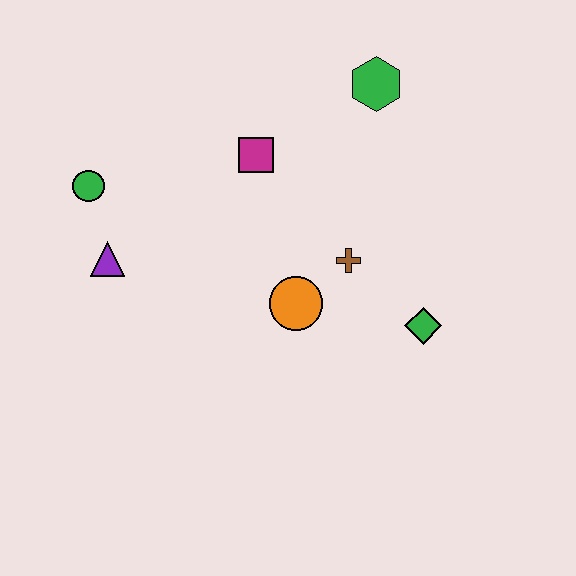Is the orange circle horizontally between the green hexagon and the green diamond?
No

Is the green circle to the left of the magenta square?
Yes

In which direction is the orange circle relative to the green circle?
The orange circle is to the right of the green circle.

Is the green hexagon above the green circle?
Yes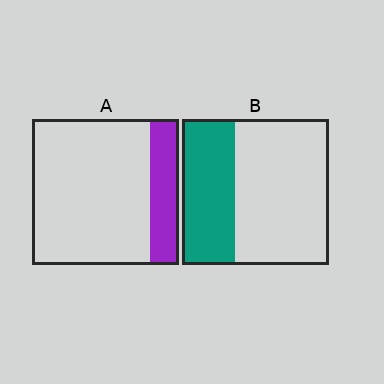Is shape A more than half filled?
No.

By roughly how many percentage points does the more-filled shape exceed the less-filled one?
By roughly 15 percentage points (B over A).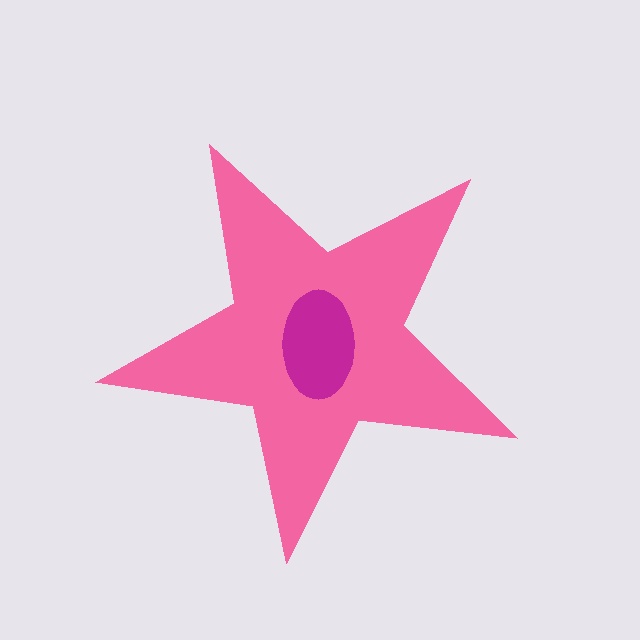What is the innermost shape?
The magenta ellipse.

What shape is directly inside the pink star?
The magenta ellipse.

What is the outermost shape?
The pink star.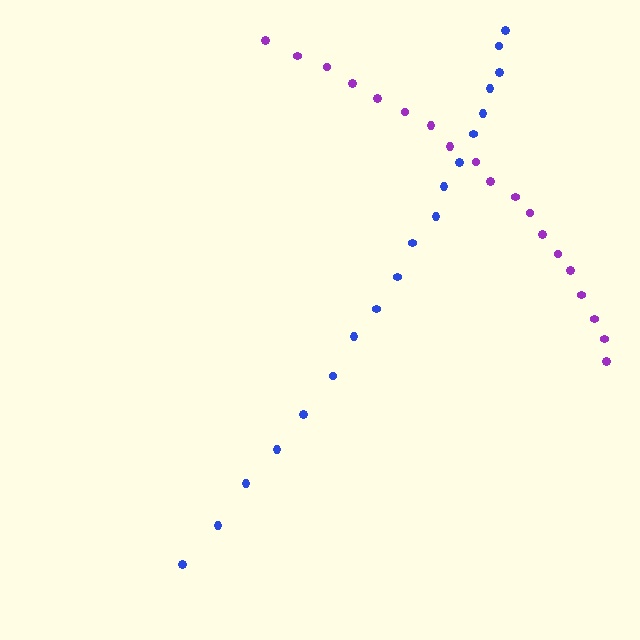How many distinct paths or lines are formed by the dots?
There are 2 distinct paths.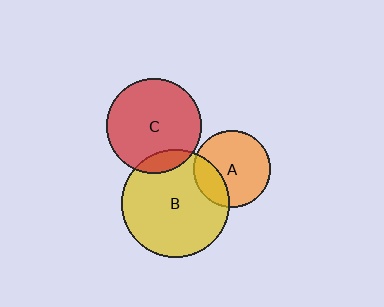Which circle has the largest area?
Circle B (yellow).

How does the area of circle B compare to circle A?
Approximately 1.9 times.